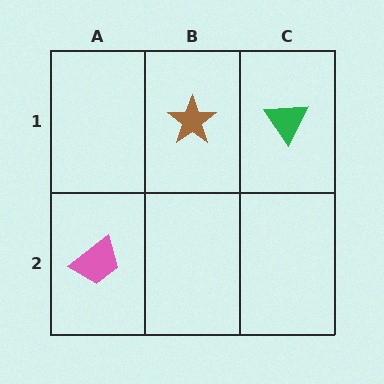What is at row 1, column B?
A brown star.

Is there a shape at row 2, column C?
No, that cell is empty.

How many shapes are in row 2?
1 shape.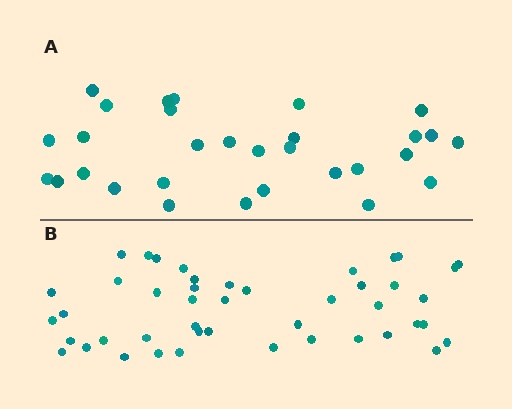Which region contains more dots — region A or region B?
Region B (the bottom region) has more dots.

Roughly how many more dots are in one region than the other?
Region B has approximately 15 more dots than region A.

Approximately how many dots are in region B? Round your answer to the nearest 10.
About 40 dots. (The exact count is 45, which rounds to 40.)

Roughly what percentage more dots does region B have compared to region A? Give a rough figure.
About 50% more.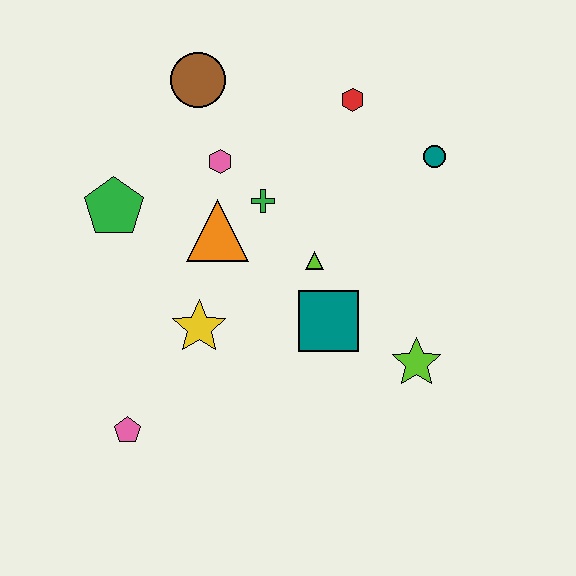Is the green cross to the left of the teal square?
Yes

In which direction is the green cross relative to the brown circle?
The green cross is below the brown circle.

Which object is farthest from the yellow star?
The teal circle is farthest from the yellow star.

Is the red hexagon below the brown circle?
Yes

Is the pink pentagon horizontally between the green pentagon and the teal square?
Yes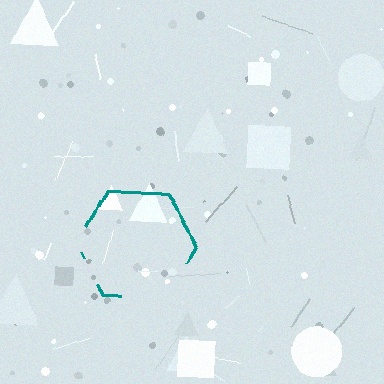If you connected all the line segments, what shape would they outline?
They would outline a hexagon.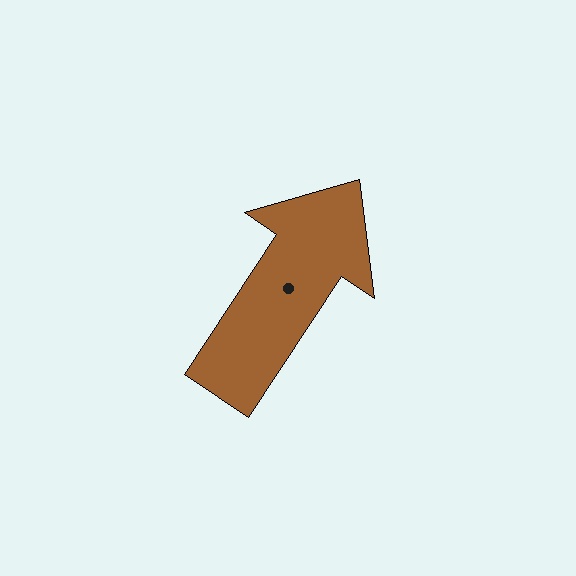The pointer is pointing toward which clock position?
Roughly 1 o'clock.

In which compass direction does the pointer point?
Northeast.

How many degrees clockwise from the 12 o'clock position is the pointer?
Approximately 33 degrees.